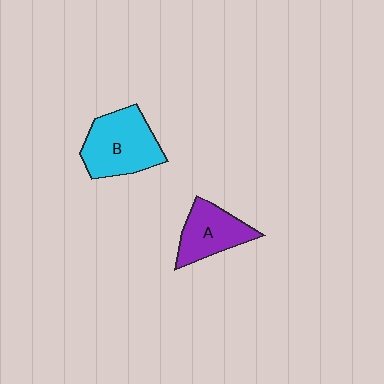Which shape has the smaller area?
Shape A (purple).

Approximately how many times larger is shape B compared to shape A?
Approximately 1.4 times.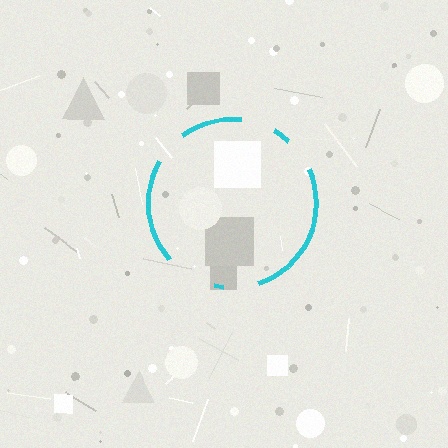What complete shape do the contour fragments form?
The contour fragments form a circle.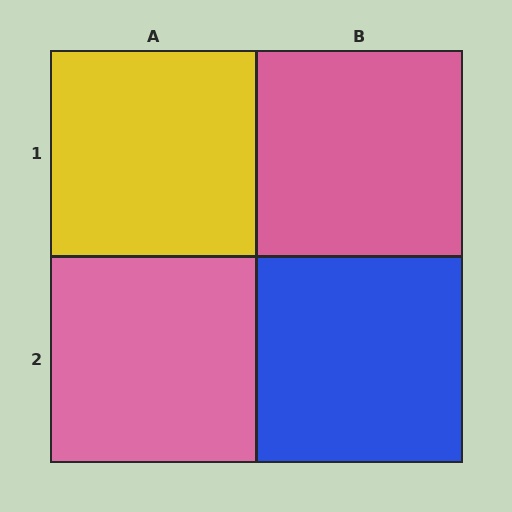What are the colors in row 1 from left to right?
Yellow, pink.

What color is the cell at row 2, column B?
Blue.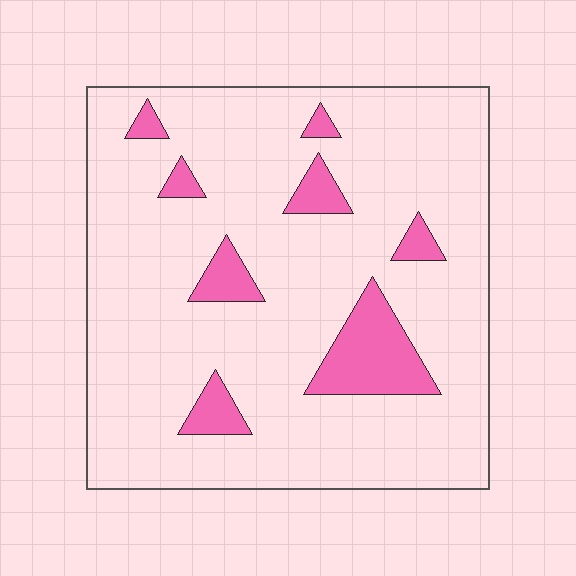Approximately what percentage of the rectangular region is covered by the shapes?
Approximately 10%.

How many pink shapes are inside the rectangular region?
8.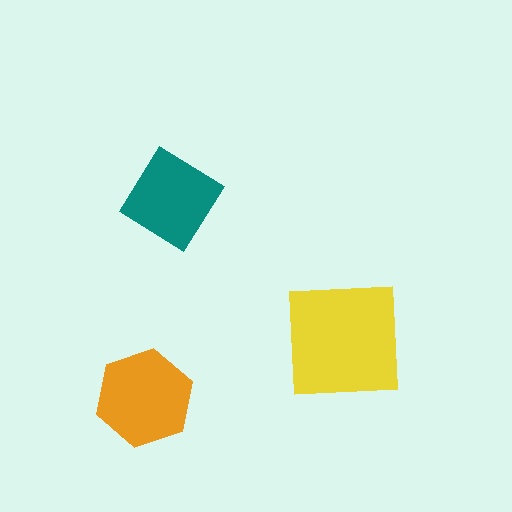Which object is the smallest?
The teal diamond.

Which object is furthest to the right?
The yellow square is rightmost.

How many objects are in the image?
There are 3 objects in the image.